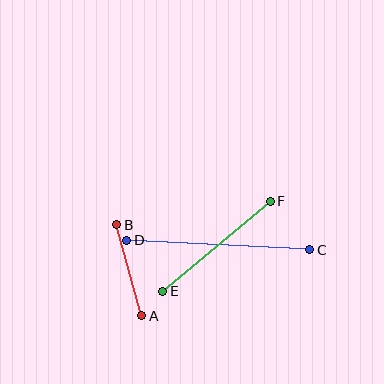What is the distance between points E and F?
The distance is approximately 140 pixels.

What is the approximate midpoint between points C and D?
The midpoint is at approximately (218, 245) pixels.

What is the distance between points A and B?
The distance is approximately 94 pixels.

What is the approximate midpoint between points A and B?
The midpoint is at approximately (129, 270) pixels.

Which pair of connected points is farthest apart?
Points C and D are farthest apart.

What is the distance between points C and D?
The distance is approximately 183 pixels.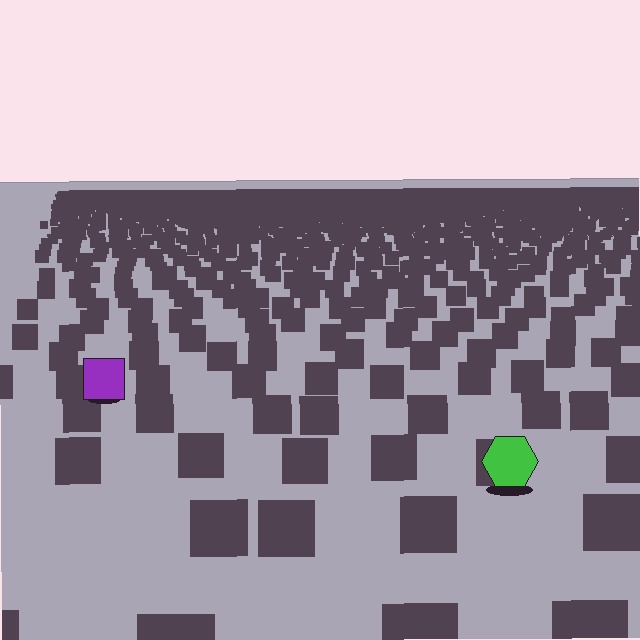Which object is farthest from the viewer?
The purple square is farthest from the viewer. It appears smaller and the ground texture around it is denser.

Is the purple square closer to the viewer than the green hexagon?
No. The green hexagon is closer — you can tell from the texture gradient: the ground texture is coarser near it.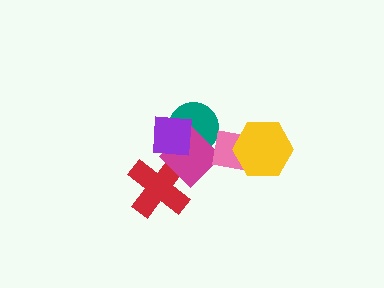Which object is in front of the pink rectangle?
The yellow hexagon is in front of the pink rectangle.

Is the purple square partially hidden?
No, no other shape covers it.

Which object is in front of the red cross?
The magenta diamond is in front of the red cross.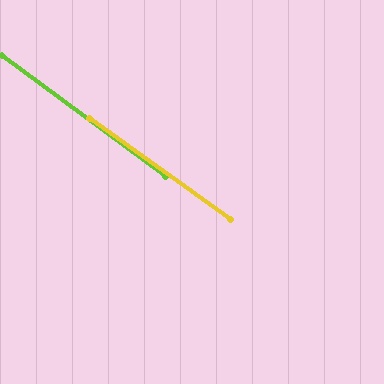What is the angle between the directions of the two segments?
Approximately 0 degrees.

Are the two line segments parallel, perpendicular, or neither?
Parallel — their directions differ by only 0.4°.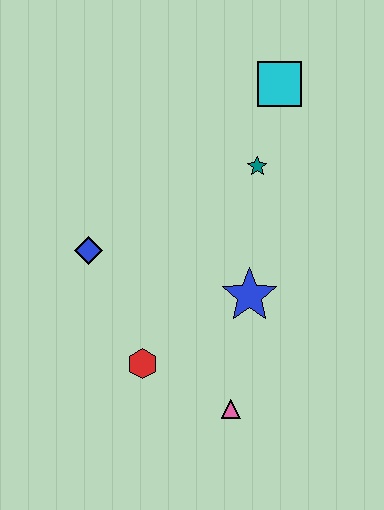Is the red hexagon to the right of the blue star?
No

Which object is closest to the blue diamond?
The red hexagon is closest to the blue diamond.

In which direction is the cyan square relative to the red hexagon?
The cyan square is above the red hexagon.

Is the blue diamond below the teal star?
Yes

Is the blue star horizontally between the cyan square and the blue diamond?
Yes